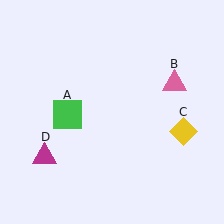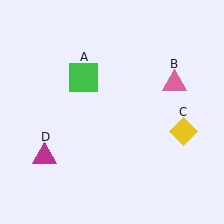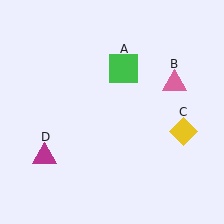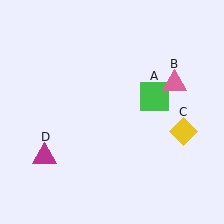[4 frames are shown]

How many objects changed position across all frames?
1 object changed position: green square (object A).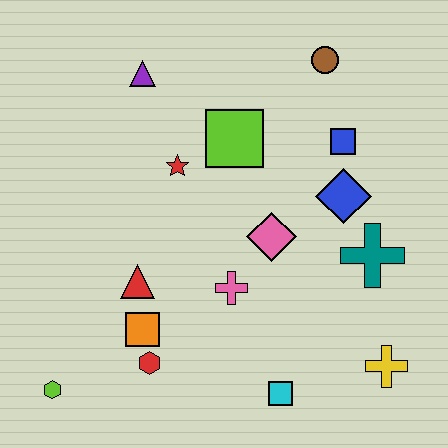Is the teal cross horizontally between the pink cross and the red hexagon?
No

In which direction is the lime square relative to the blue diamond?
The lime square is to the left of the blue diamond.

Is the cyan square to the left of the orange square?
No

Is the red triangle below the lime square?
Yes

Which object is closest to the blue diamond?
The blue square is closest to the blue diamond.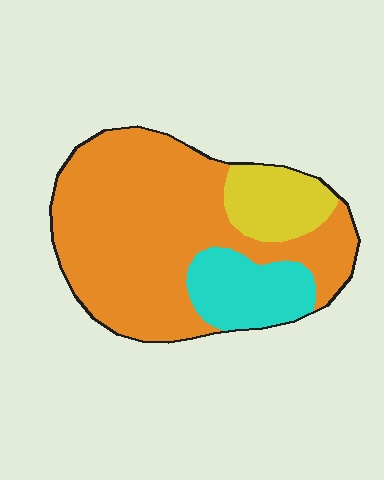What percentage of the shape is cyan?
Cyan takes up less than a quarter of the shape.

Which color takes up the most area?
Orange, at roughly 70%.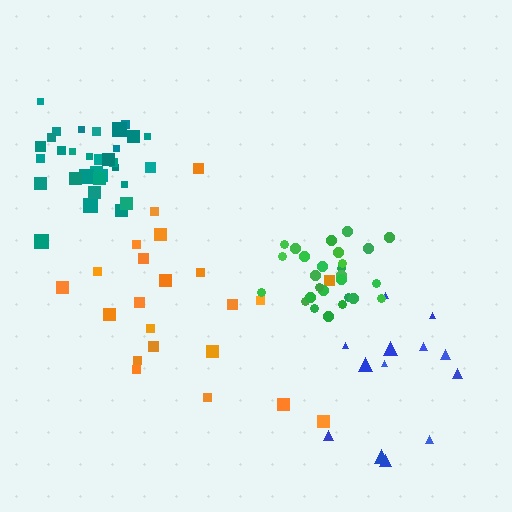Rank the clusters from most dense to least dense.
green, teal, blue, orange.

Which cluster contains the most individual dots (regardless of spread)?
Teal (32).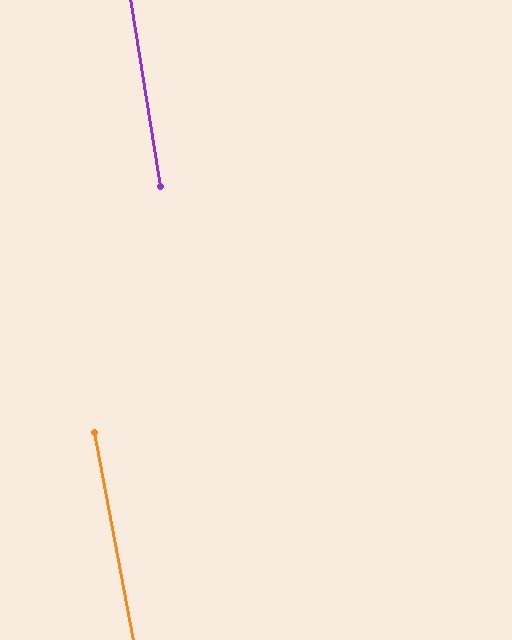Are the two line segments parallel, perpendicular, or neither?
Parallel — their directions differ by only 1.7°.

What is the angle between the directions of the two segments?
Approximately 2 degrees.